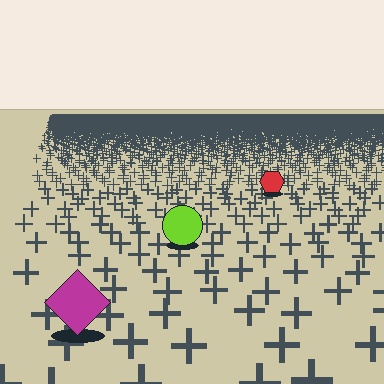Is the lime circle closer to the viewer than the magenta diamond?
No. The magenta diamond is closer — you can tell from the texture gradient: the ground texture is coarser near it.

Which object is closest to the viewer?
The magenta diamond is closest. The texture marks near it are larger and more spread out.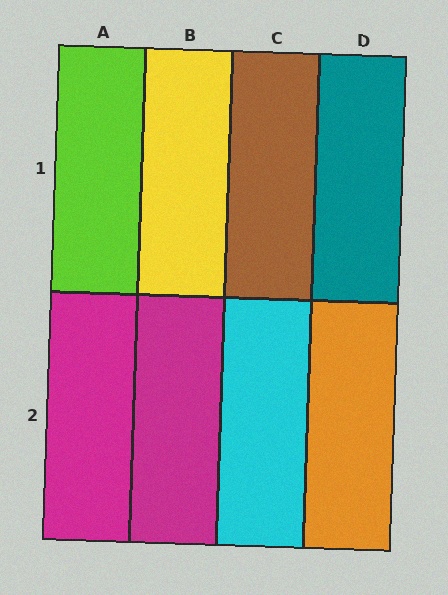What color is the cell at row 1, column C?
Brown.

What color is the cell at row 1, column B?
Yellow.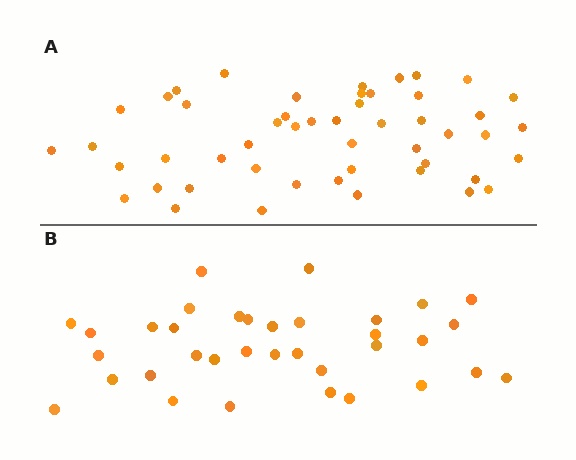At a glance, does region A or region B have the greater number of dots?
Region A (the top region) has more dots.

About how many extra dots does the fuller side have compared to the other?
Region A has approximately 15 more dots than region B.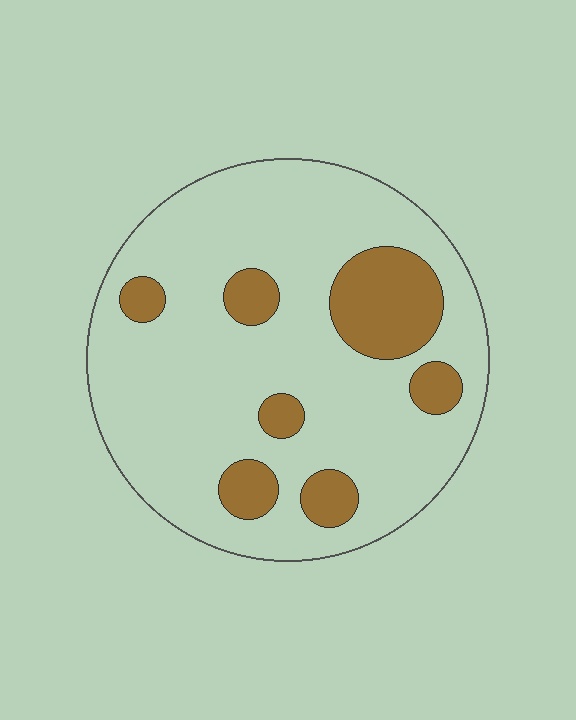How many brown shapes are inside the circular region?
7.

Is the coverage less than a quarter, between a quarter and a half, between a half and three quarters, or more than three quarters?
Less than a quarter.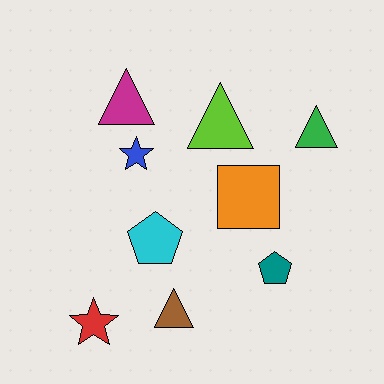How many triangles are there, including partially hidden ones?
There are 4 triangles.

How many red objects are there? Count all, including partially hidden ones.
There is 1 red object.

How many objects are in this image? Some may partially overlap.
There are 9 objects.